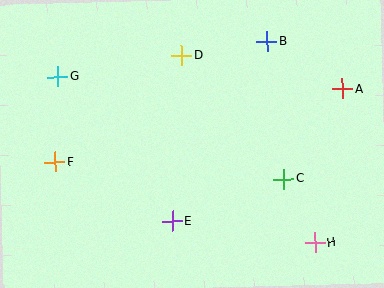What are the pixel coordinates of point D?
Point D is at (182, 56).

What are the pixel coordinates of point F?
Point F is at (55, 162).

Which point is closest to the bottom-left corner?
Point F is closest to the bottom-left corner.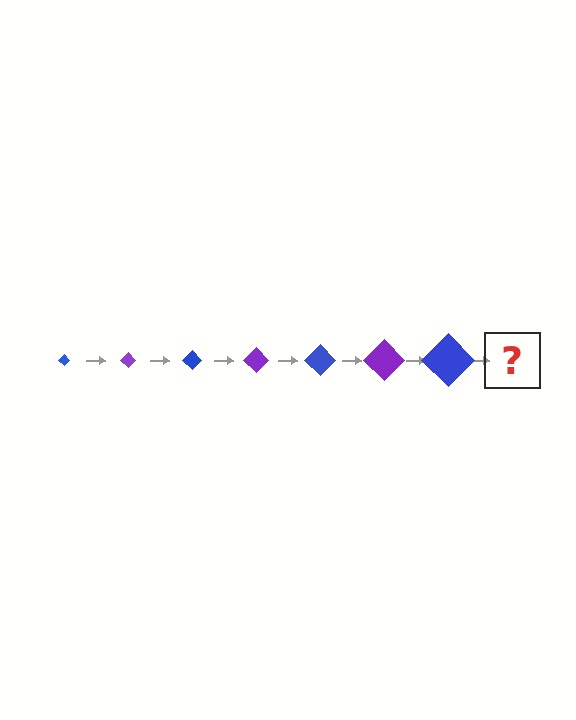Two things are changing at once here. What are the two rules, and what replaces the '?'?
The two rules are that the diamond grows larger each step and the color cycles through blue and purple. The '?' should be a purple diamond, larger than the previous one.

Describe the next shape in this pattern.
It should be a purple diamond, larger than the previous one.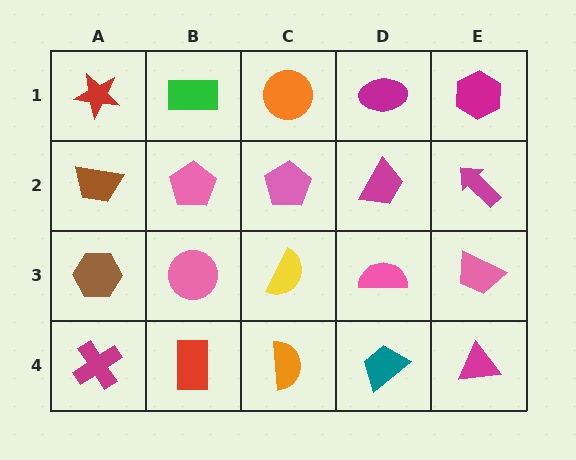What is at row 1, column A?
A red star.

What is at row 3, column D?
A pink semicircle.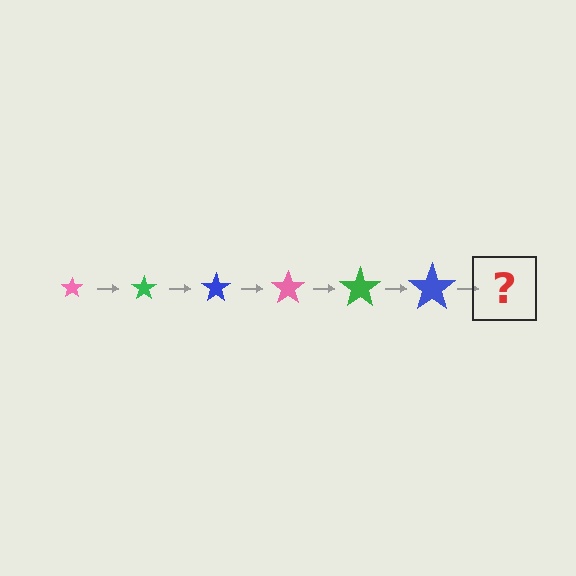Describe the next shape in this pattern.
It should be a pink star, larger than the previous one.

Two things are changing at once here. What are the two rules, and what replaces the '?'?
The two rules are that the star grows larger each step and the color cycles through pink, green, and blue. The '?' should be a pink star, larger than the previous one.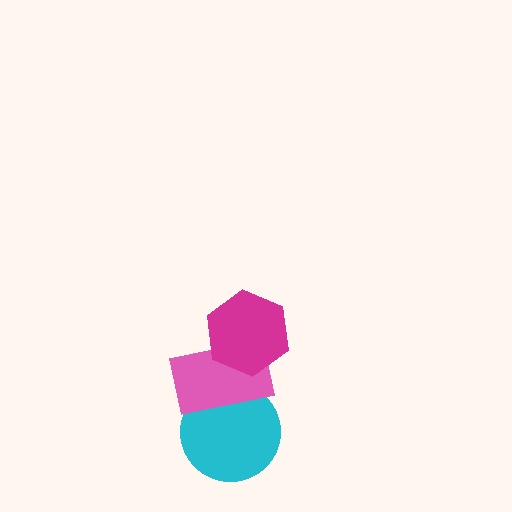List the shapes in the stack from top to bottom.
From top to bottom: the magenta hexagon, the pink rectangle, the cyan circle.